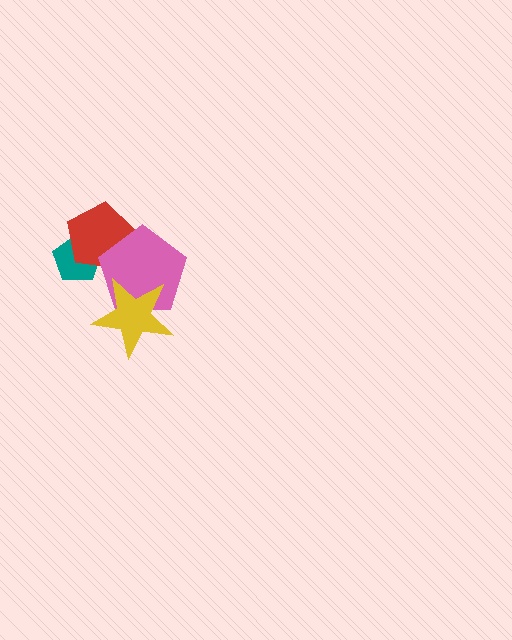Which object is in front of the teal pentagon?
The red pentagon is in front of the teal pentagon.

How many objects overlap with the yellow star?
1 object overlaps with the yellow star.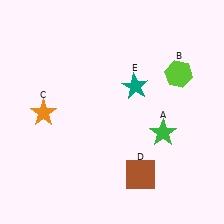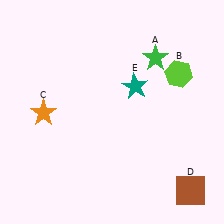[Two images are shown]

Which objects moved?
The objects that moved are: the green star (A), the brown square (D).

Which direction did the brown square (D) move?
The brown square (D) moved right.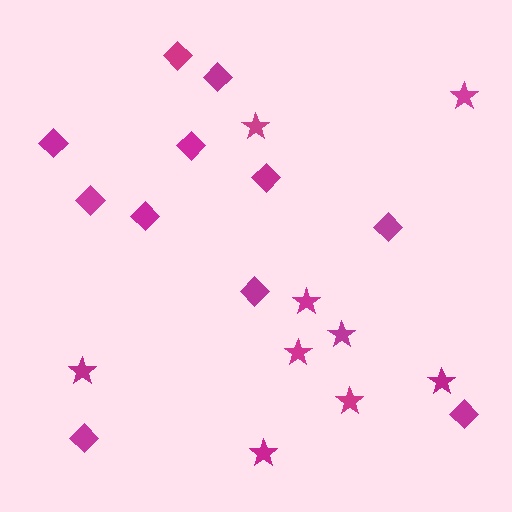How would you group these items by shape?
There are 2 groups: one group of stars (9) and one group of diamonds (11).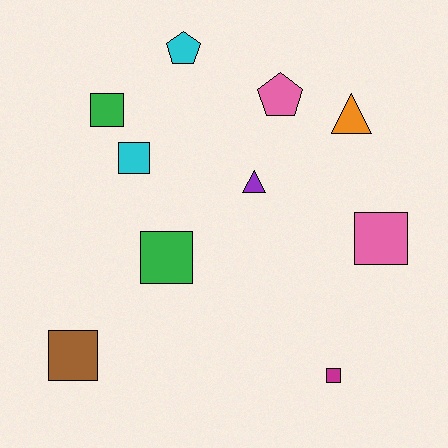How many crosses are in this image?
There are no crosses.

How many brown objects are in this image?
There is 1 brown object.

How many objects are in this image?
There are 10 objects.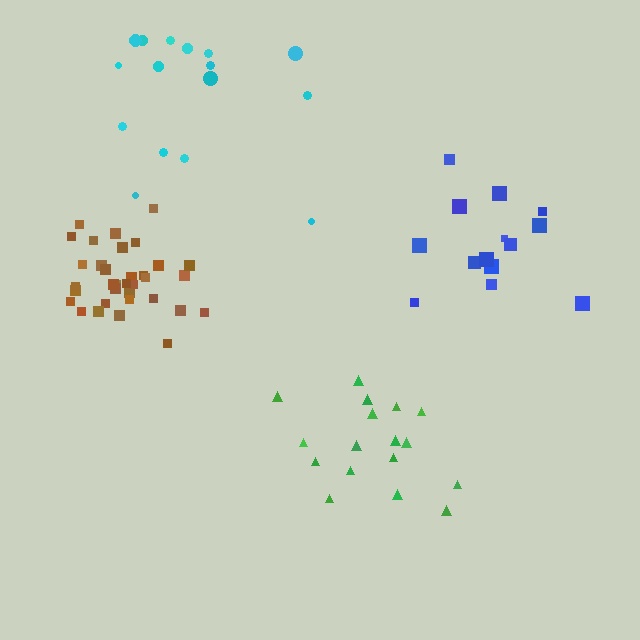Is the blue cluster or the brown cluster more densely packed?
Brown.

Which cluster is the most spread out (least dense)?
Cyan.